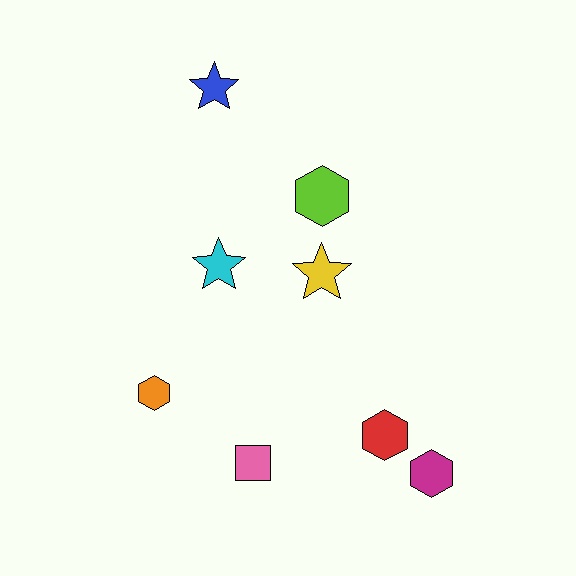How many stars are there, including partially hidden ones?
There are 3 stars.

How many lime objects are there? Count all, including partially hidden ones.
There is 1 lime object.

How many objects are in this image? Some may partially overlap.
There are 8 objects.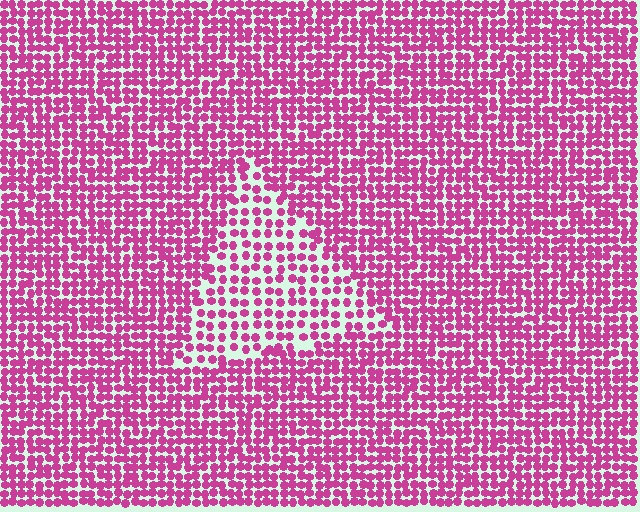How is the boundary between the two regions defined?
The boundary is defined by a change in element density (approximately 1.7x ratio). All elements are the same color, size, and shape.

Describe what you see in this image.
The image contains small magenta elements arranged at two different densities. A triangle-shaped region is visible where the elements are less densely packed than the surrounding area.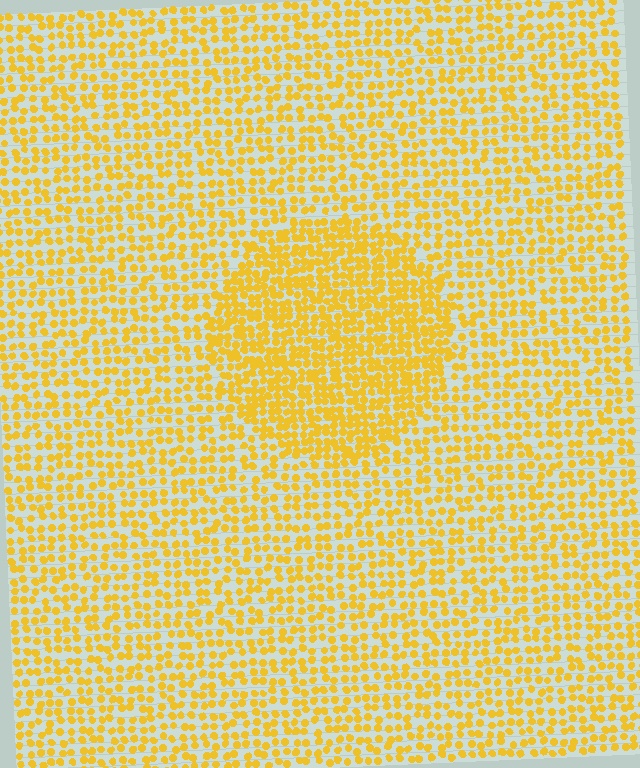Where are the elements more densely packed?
The elements are more densely packed inside the circle boundary.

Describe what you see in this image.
The image contains small yellow elements arranged at two different densities. A circle-shaped region is visible where the elements are more densely packed than the surrounding area.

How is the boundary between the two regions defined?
The boundary is defined by a change in element density (approximately 1.7x ratio). All elements are the same color, size, and shape.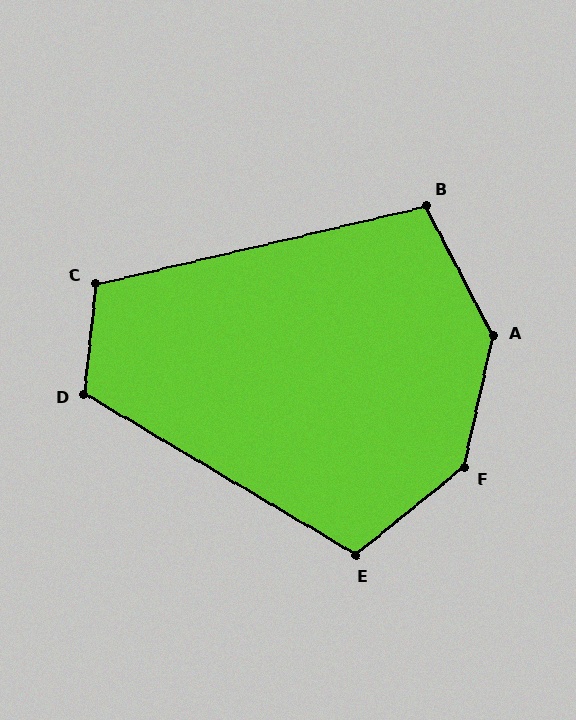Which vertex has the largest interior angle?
F, at approximately 141 degrees.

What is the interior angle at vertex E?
Approximately 110 degrees (obtuse).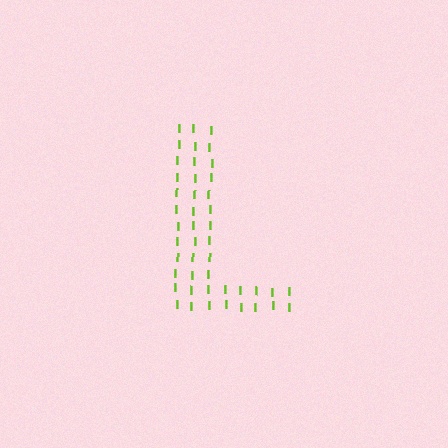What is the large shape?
The large shape is the letter L.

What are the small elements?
The small elements are letter I's.